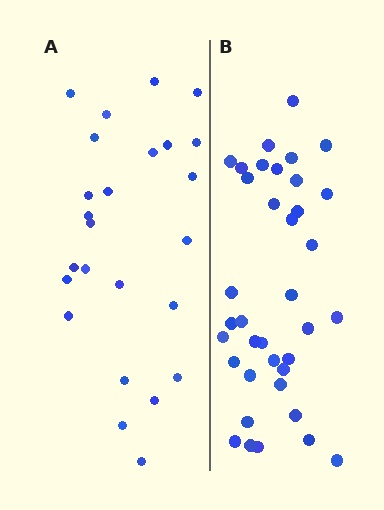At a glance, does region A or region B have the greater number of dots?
Region B (the right region) has more dots.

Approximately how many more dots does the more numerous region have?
Region B has roughly 12 or so more dots than region A.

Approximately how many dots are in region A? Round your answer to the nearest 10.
About 20 dots. (The exact count is 25, which rounds to 20.)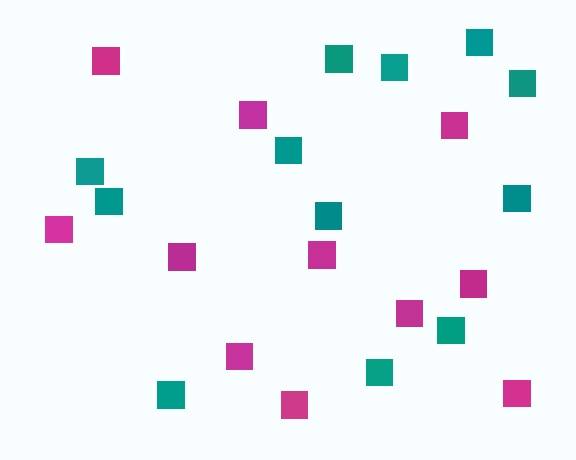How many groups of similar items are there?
There are 2 groups: one group of magenta squares (11) and one group of teal squares (12).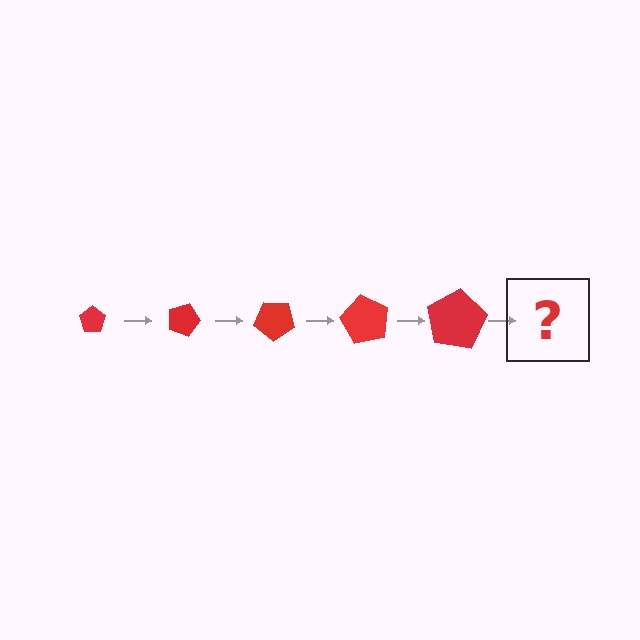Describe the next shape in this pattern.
It should be a pentagon, larger than the previous one and rotated 100 degrees from the start.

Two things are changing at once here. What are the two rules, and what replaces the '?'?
The two rules are that the pentagon grows larger each step and it rotates 20 degrees each step. The '?' should be a pentagon, larger than the previous one and rotated 100 degrees from the start.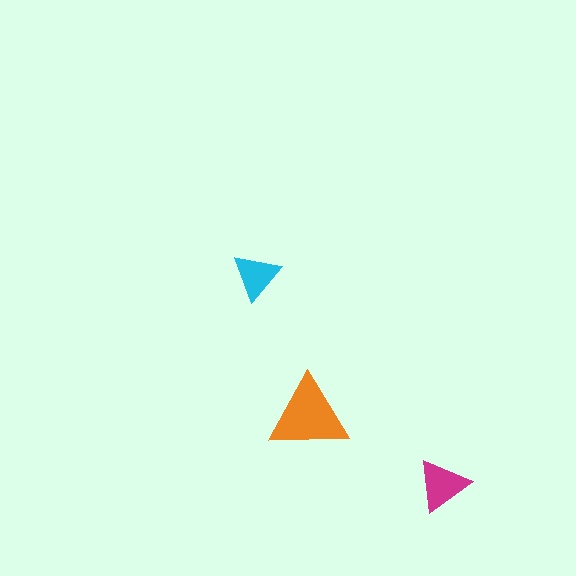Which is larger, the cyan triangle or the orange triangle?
The orange one.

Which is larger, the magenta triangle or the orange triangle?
The orange one.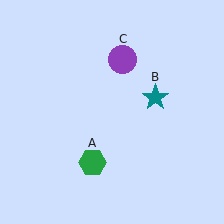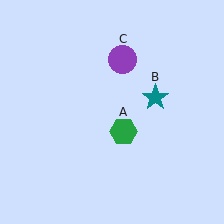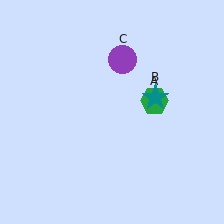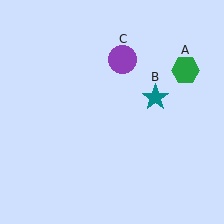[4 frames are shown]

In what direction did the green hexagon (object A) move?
The green hexagon (object A) moved up and to the right.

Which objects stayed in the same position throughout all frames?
Teal star (object B) and purple circle (object C) remained stationary.